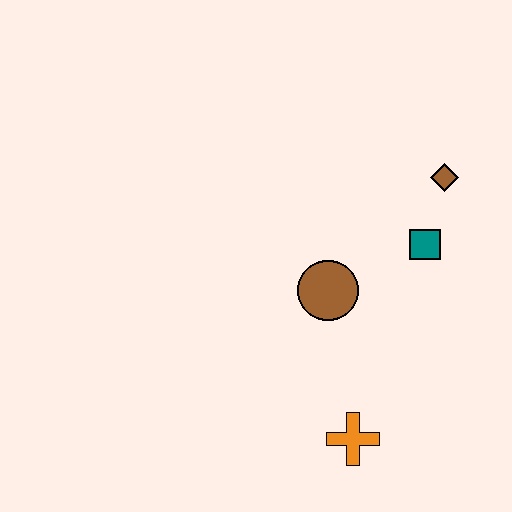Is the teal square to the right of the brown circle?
Yes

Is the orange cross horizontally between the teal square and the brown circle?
Yes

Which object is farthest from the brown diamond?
The orange cross is farthest from the brown diamond.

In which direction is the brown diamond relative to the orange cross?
The brown diamond is above the orange cross.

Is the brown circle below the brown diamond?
Yes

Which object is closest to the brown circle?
The teal square is closest to the brown circle.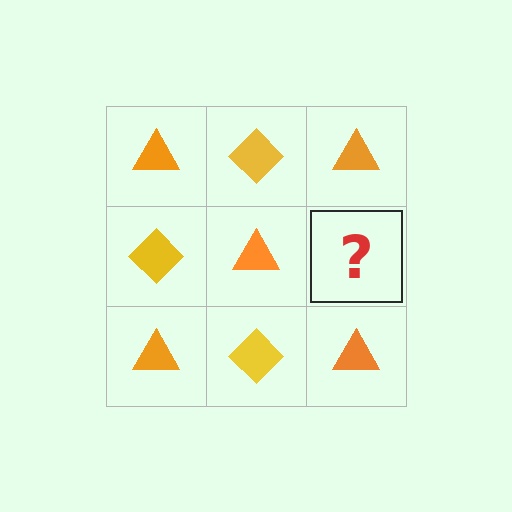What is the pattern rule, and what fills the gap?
The rule is that it alternates orange triangle and yellow diamond in a checkerboard pattern. The gap should be filled with a yellow diamond.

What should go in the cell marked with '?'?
The missing cell should contain a yellow diamond.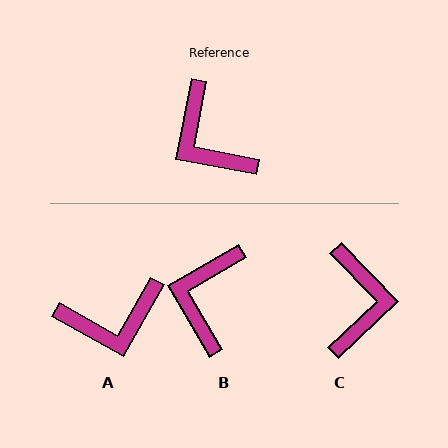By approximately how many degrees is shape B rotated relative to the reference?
Approximately 49 degrees clockwise.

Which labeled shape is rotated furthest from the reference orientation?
C, about 145 degrees away.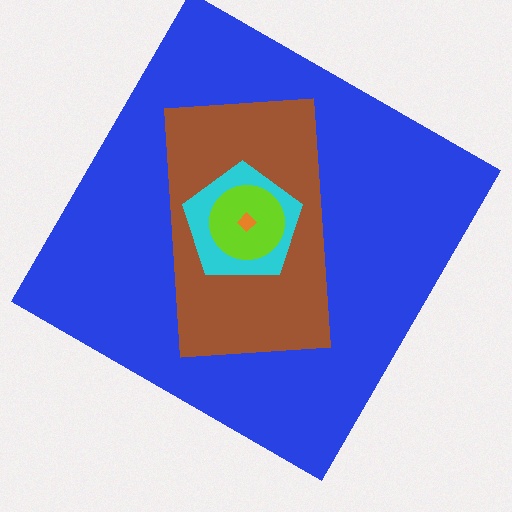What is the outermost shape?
The blue square.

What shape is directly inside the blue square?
The brown rectangle.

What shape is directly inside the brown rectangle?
The cyan pentagon.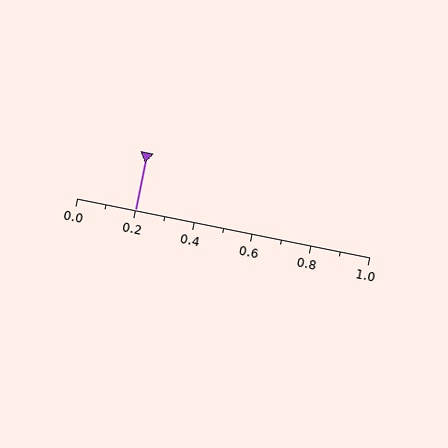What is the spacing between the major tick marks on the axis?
The major ticks are spaced 0.2 apart.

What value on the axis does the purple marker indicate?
The marker indicates approximately 0.2.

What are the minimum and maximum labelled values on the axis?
The axis runs from 0.0 to 1.0.